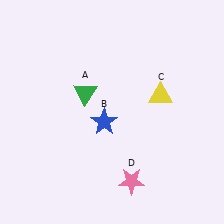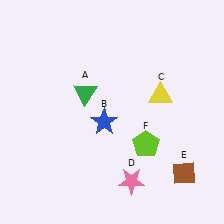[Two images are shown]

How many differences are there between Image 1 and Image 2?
There are 2 differences between the two images.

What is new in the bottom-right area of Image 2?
A brown diamond (E) was added in the bottom-right area of Image 2.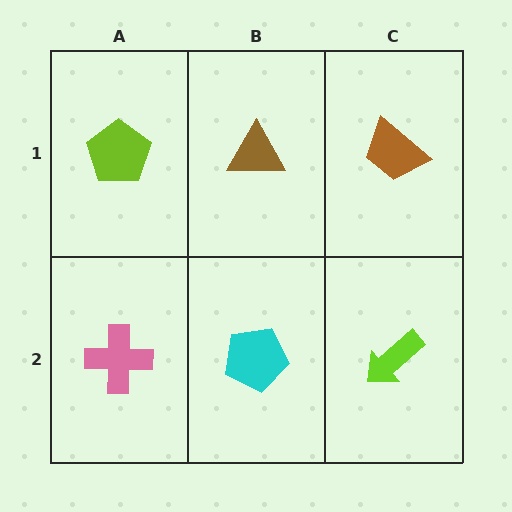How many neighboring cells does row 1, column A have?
2.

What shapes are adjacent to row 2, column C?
A brown trapezoid (row 1, column C), a cyan pentagon (row 2, column B).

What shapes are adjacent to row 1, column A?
A pink cross (row 2, column A), a brown triangle (row 1, column B).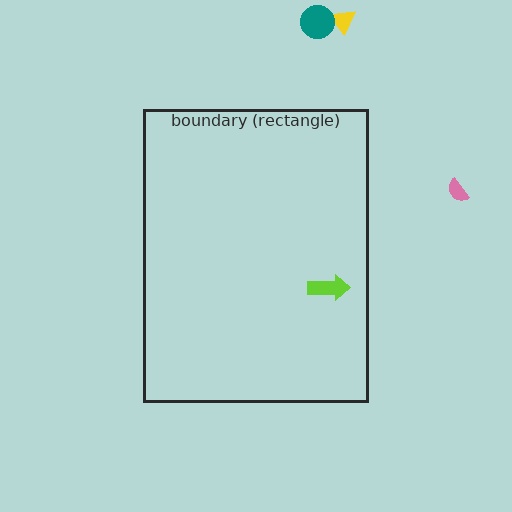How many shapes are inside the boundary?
1 inside, 3 outside.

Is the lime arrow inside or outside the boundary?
Inside.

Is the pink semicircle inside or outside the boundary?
Outside.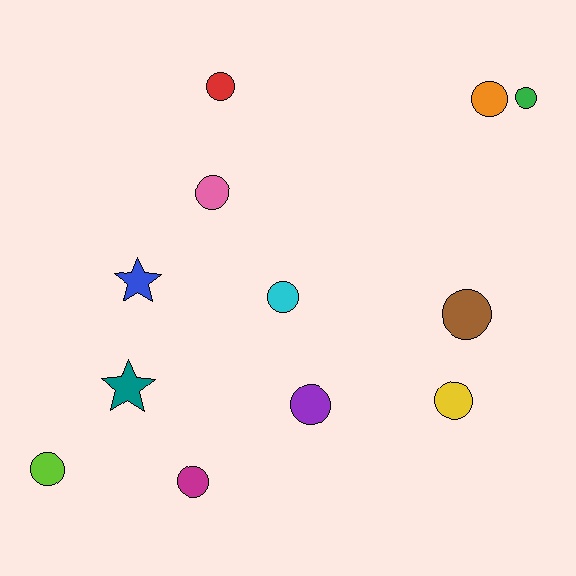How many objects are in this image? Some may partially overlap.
There are 12 objects.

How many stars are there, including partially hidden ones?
There are 2 stars.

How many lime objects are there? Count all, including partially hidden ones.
There is 1 lime object.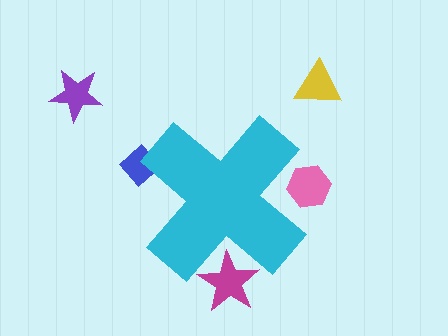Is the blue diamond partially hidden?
Yes, the blue diamond is partially hidden behind the cyan cross.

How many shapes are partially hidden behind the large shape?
3 shapes are partially hidden.